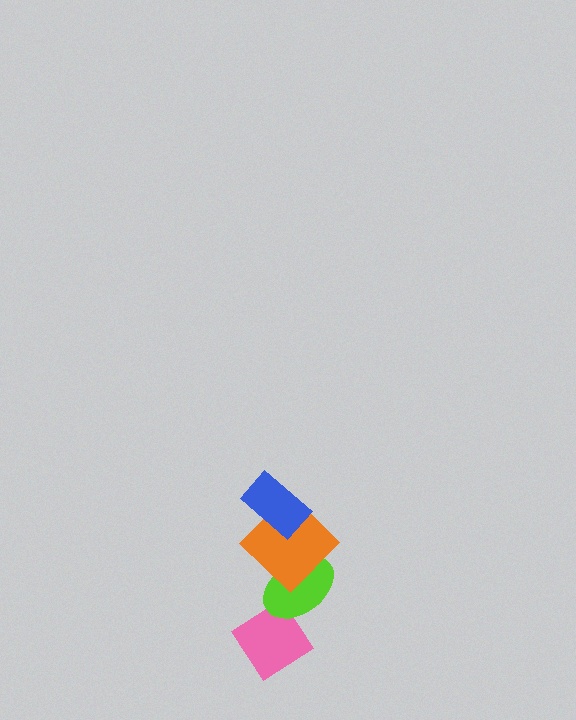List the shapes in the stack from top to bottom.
From top to bottom: the blue rectangle, the orange diamond, the lime ellipse, the pink diamond.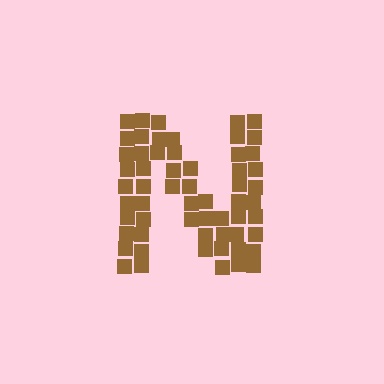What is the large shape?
The large shape is the letter N.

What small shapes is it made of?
It is made of small squares.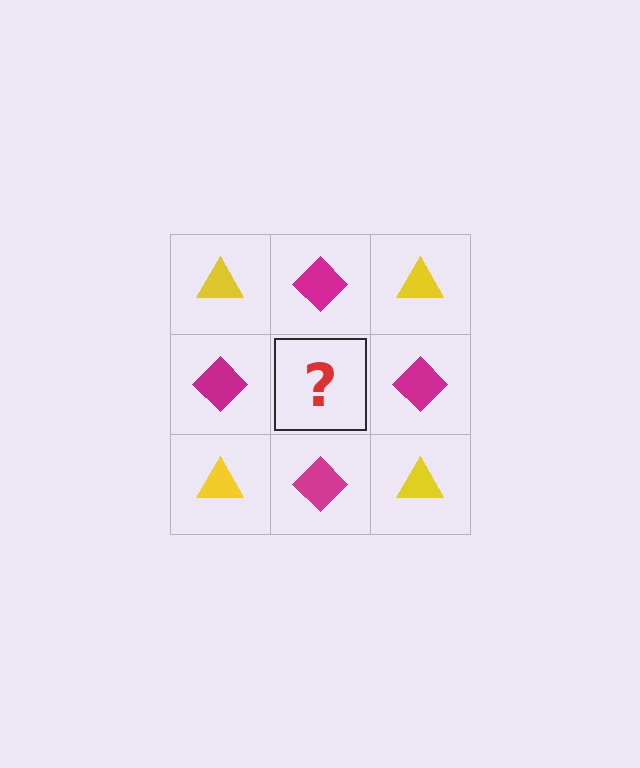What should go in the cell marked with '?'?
The missing cell should contain a yellow triangle.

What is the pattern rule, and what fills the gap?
The rule is that it alternates yellow triangle and magenta diamond in a checkerboard pattern. The gap should be filled with a yellow triangle.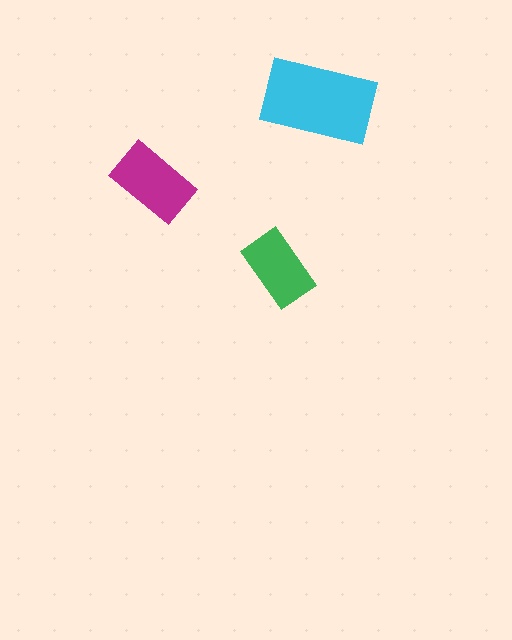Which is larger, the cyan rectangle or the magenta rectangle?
The cyan one.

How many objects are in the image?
There are 3 objects in the image.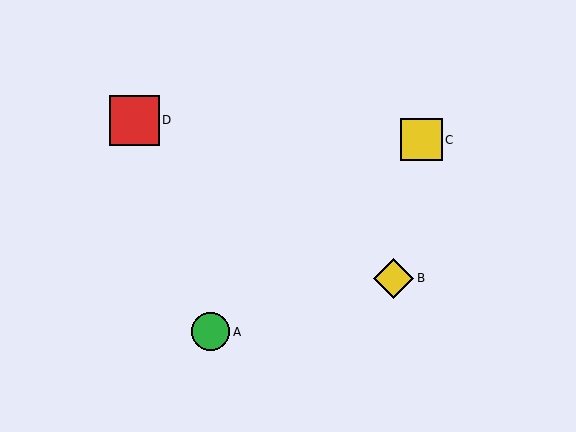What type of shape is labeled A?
Shape A is a green circle.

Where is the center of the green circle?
The center of the green circle is at (211, 332).